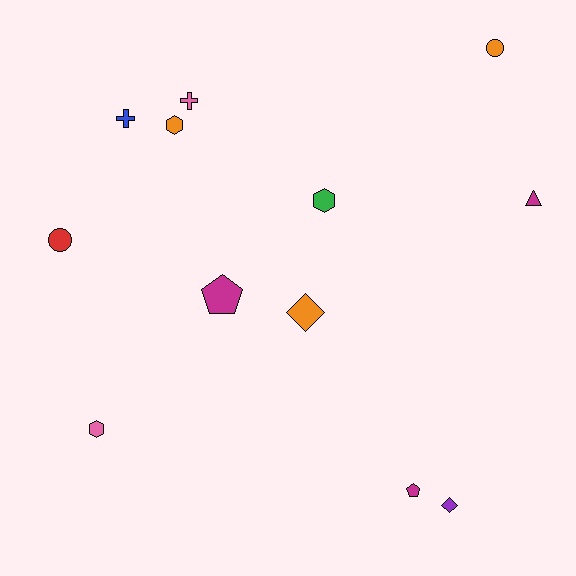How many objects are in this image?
There are 12 objects.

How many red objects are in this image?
There is 1 red object.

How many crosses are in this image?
There are 2 crosses.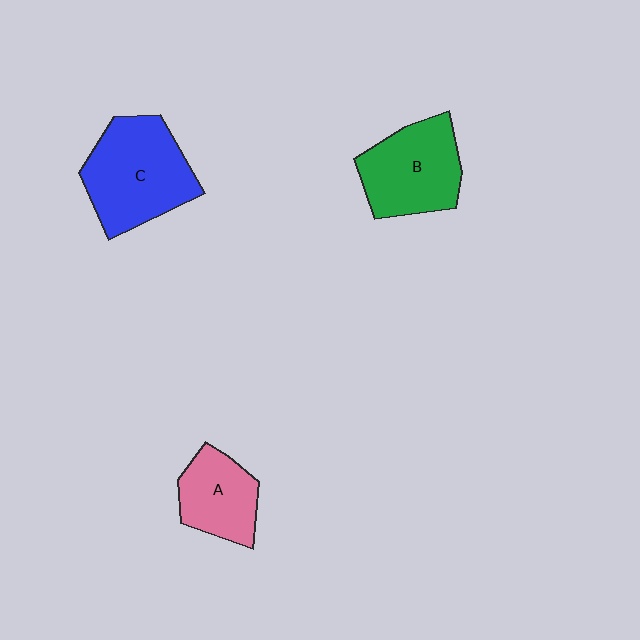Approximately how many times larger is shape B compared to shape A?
Approximately 1.4 times.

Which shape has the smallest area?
Shape A (pink).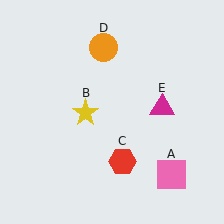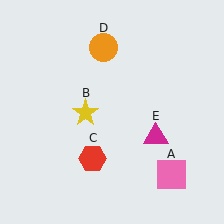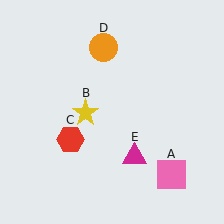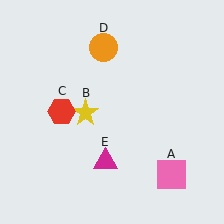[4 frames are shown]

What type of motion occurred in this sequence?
The red hexagon (object C), magenta triangle (object E) rotated clockwise around the center of the scene.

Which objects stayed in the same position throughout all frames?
Pink square (object A) and yellow star (object B) and orange circle (object D) remained stationary.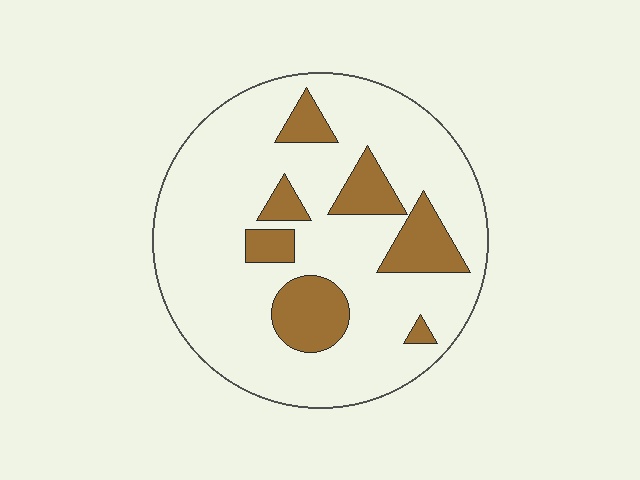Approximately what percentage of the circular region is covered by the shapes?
Approximately 20%.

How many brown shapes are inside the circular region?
7.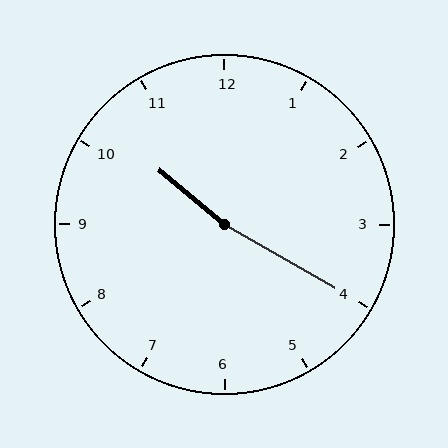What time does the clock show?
10:20.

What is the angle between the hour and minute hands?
Approximately 170 degrees.